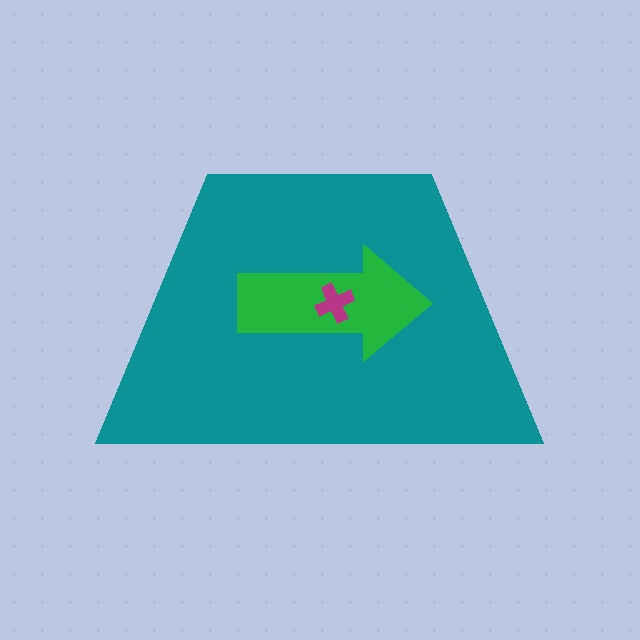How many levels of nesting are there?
3.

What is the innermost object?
The magenta cross.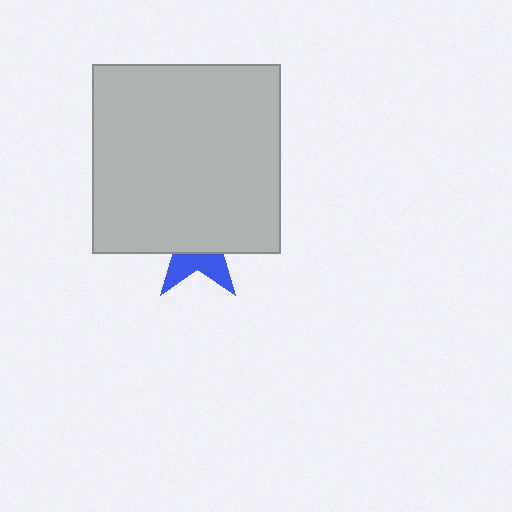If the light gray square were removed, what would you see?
You would see the complete blue star.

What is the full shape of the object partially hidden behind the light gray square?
The partially hidden object is a blue star.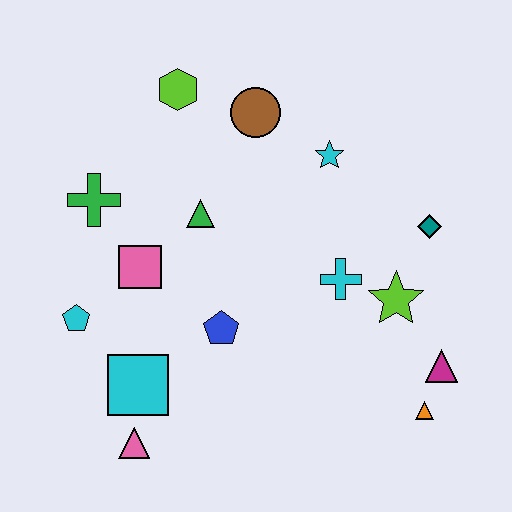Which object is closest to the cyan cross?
The lime star is closest to the cyan cross.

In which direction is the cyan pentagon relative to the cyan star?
The cyan pentagon is to the left of the cyan star.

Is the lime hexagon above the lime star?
Yes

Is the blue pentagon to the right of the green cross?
Yes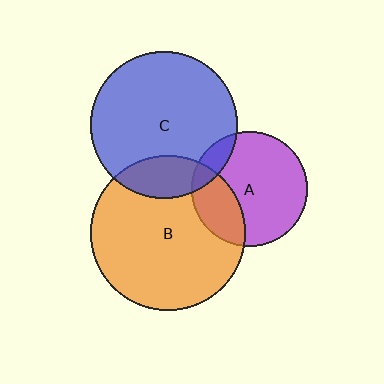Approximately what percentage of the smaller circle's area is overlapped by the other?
Approximately 25%.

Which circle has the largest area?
Circle B (orange).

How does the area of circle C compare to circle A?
Approximately 1.6 times.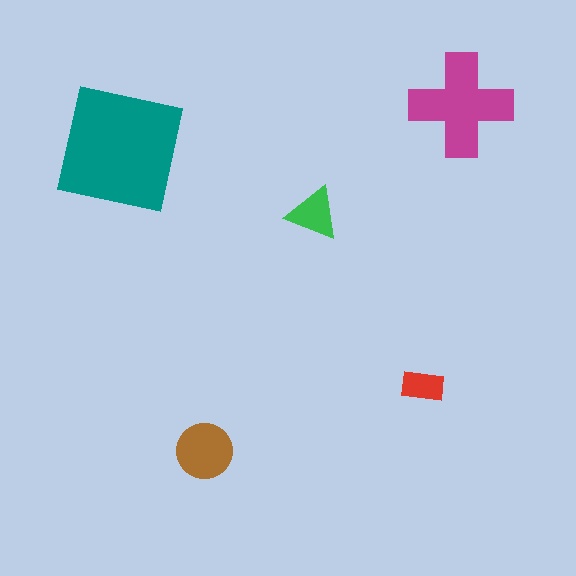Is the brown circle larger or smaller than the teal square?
Smaller.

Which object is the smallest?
The red rectangle.